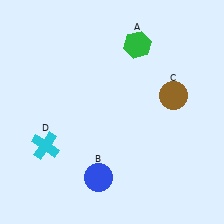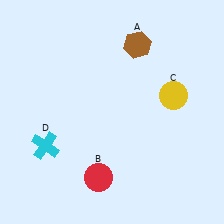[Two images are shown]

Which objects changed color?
A changed from green to brown. B changed from blue to red. C changed from brown to yellow.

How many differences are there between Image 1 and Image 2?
There are 3 differences between the two images.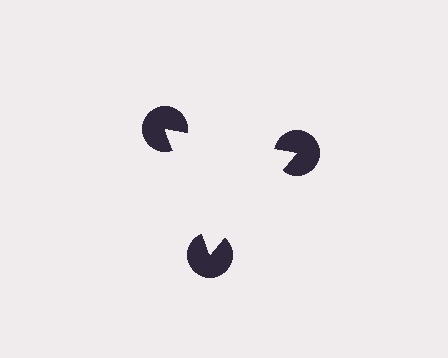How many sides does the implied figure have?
3 sides.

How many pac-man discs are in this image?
There are 3 — one at each vertex of the illusory triangle.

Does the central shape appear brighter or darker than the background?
It typically appears slightly brighter than the background, even though no actual brightness change is drawn.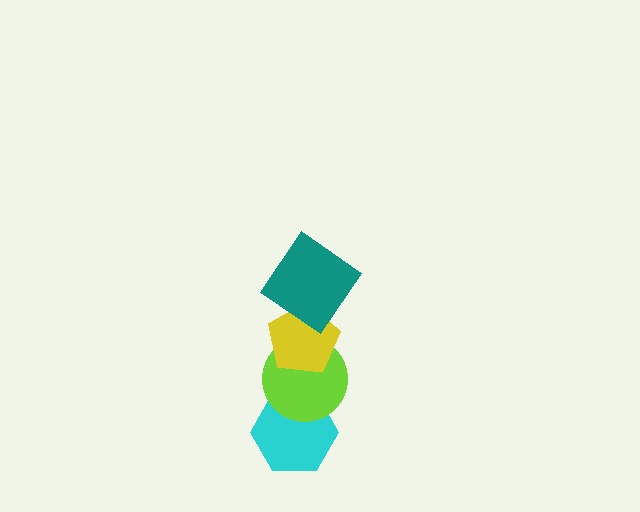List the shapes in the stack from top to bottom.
From top to bottom: the teal diamond, the yellow pentagon, the lime circle, the cyan hexagon.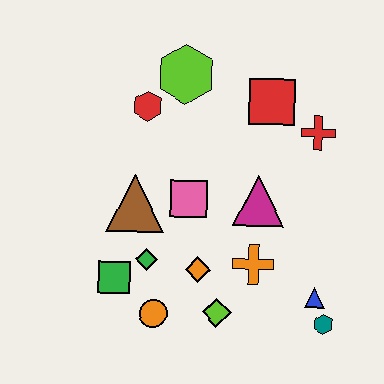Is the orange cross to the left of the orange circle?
No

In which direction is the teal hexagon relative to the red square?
The teal hexagon is below the red square.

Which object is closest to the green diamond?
The green square is closest to the green diamond.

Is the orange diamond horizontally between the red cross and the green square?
Yes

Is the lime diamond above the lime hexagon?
No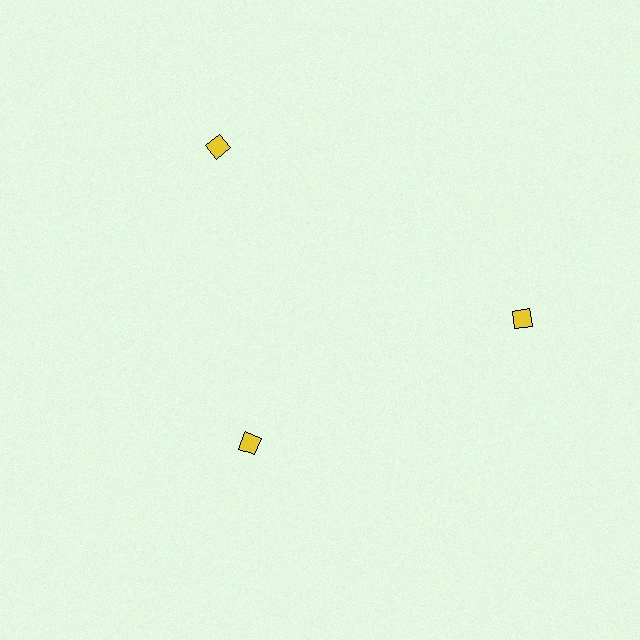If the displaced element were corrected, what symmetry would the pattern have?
It would have 3-fold rotational symmetry — the pattern would map onto itself every 120 degrees.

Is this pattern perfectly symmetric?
No. The 3 yellow diamonds are arranged in a ring, but one element near the 7 o'clock position is pulled inward toward the center, breaking the 3-fold rotational symmetry.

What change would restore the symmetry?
The symmetry would be restored by moving it outward, back onto the ring so that all 3 diamonds sit at equal angles and equal distance from the center.